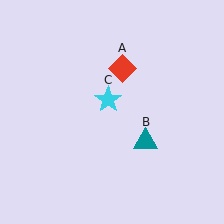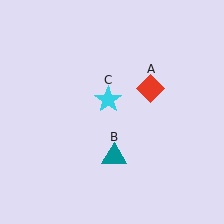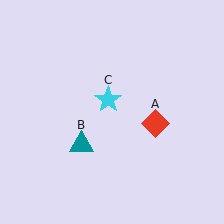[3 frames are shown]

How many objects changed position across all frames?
2 objects changed position: red diamond (object A), teal triangle (object B).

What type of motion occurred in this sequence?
The red diamond (object A), teal triangle (object B) rotated clockwise around the center of the scene.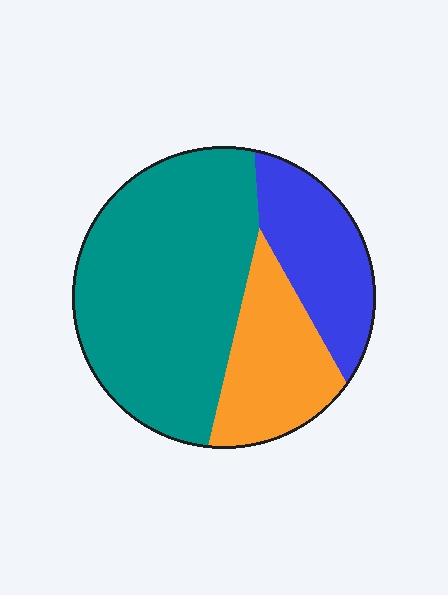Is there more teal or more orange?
Teal.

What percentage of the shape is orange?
Orange covers around 20% of the shape.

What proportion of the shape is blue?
Blue covers about 20% of the shape.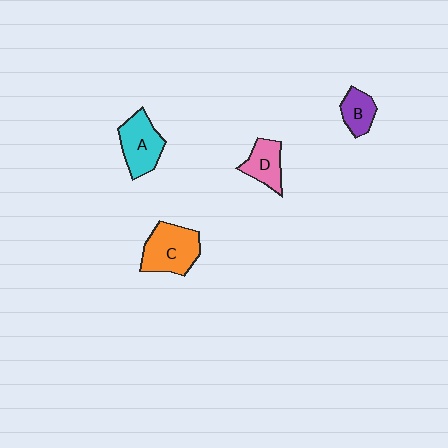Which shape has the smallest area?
Shape B (purple).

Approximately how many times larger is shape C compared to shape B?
Approximately 1.9 times.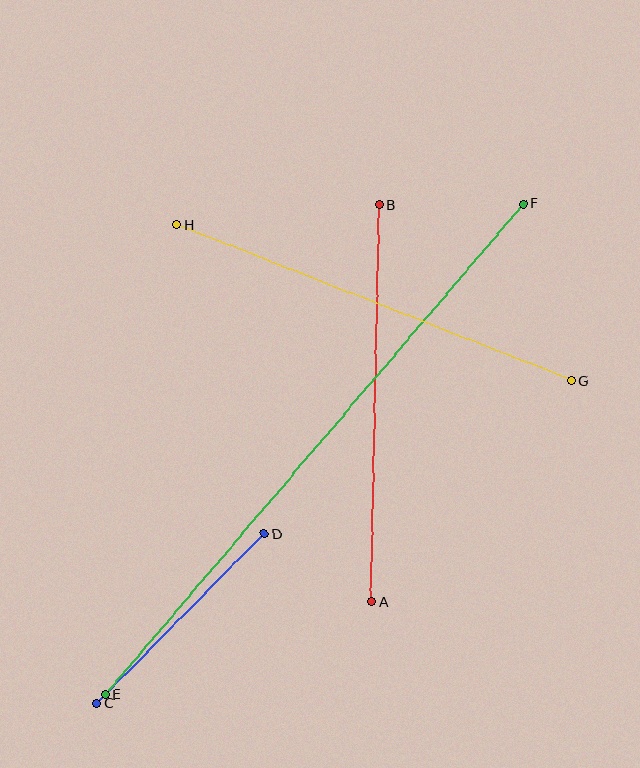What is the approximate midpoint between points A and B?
The midpoint is at approximately (375, 403) pixels.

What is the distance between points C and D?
The distance is approximately 238 pixels.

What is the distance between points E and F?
The distance is approximately 644 pixels.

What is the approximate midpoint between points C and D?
The midpoint is at approximately (181, 618) pixels.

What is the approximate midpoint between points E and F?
The midpoint is at approximately (314, 449) pixels.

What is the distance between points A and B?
The distance is approximately 397 pixels.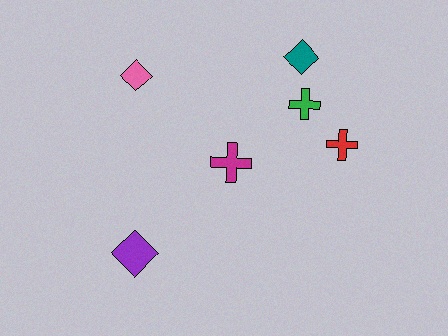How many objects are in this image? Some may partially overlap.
There are 6 objects.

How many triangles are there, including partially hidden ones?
There are no triangles.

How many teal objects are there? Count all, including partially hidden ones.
There is 1 teal object.